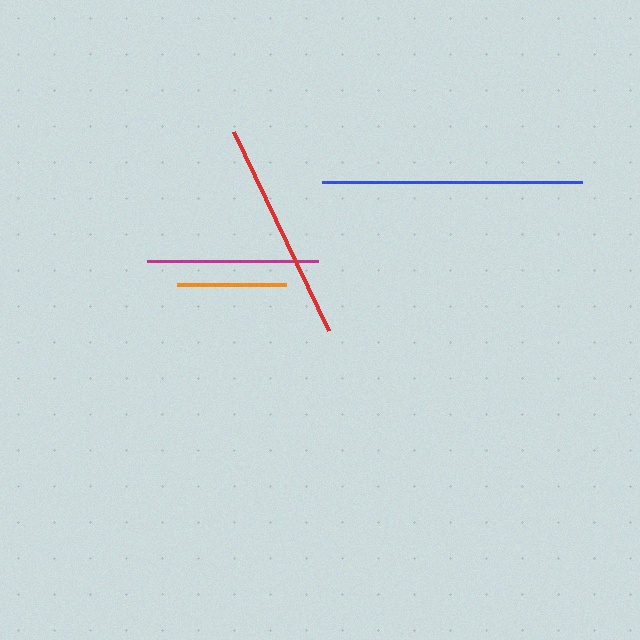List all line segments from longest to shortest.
From longest to shortest: blue, red, magenta, orange.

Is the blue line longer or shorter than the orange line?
The blue line is longer than the orange line.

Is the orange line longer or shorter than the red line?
The red line is longer than the orange line.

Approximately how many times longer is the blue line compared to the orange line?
The blue line is approximately 2.4 times the length of the orange line.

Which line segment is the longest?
The blue line is the longest at approximately 260 pixels.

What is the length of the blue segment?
The blue segment is approximately 260 pixels long.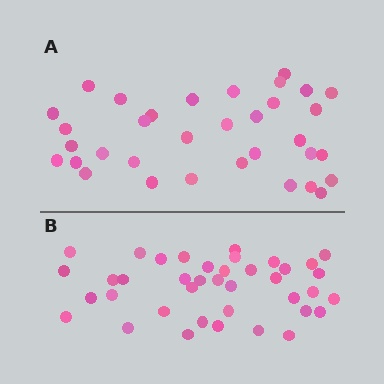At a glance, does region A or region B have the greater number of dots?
Region B (the bottom region) has more dots.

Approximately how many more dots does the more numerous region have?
Region B has about 5 more dots than region A.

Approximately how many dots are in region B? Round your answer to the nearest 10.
About 40 dots. (The exact count is 39, which rounds to 40.)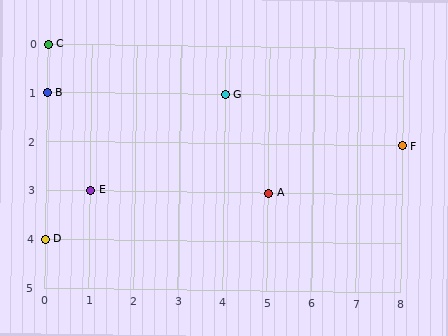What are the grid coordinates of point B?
Point B is at grid coordinates (0, 1).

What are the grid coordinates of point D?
Point D is at grid coordinates (0, 4).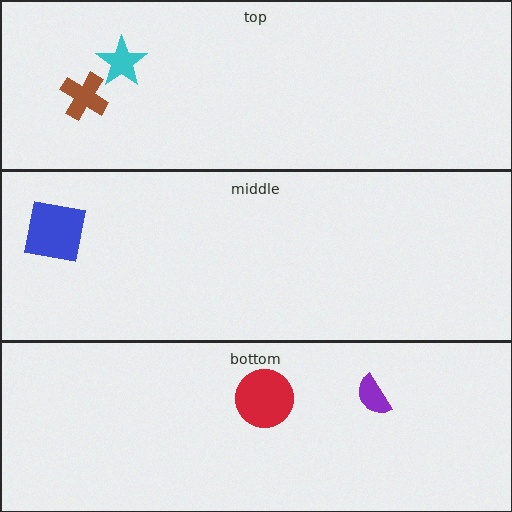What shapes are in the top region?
The brown cross, the cyan star.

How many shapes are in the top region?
2.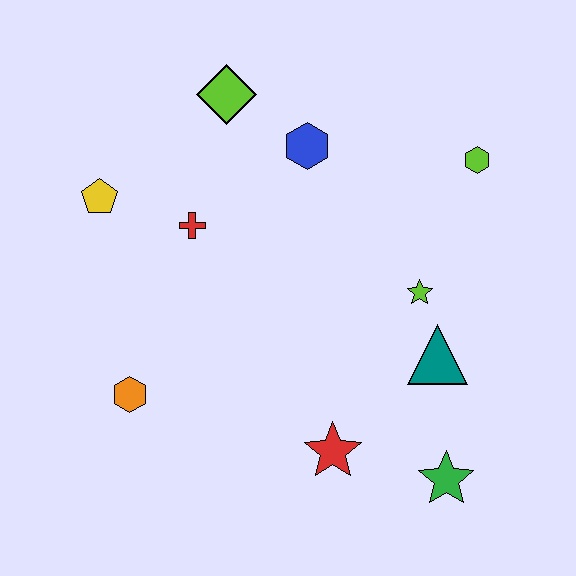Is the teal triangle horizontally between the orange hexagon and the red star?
No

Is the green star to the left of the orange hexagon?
No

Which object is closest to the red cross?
The yellow pentagon is closest to the red cross.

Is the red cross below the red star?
No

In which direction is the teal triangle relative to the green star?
The teal triangle is above the green star.